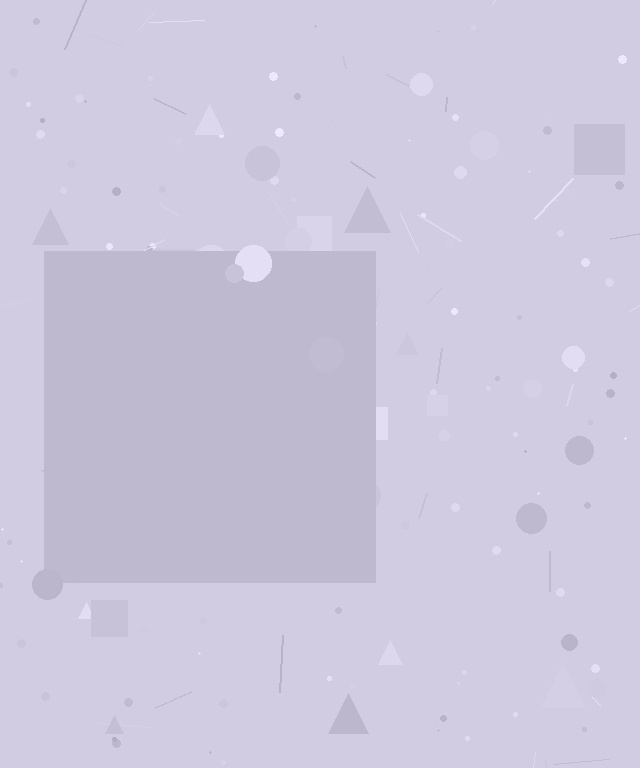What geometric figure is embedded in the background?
A square is embedded in the background.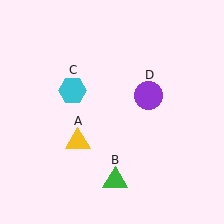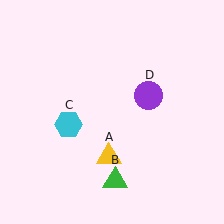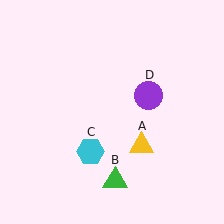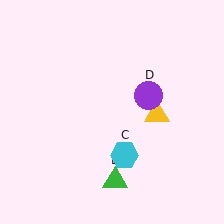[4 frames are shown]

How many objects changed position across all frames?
2 objects changed position: yellow triangle (object A), cyan hexagon (object C).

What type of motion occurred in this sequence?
The yellow triangle (object A), cyan hexagon (object C) rotated counterclockwise around the center of the scene.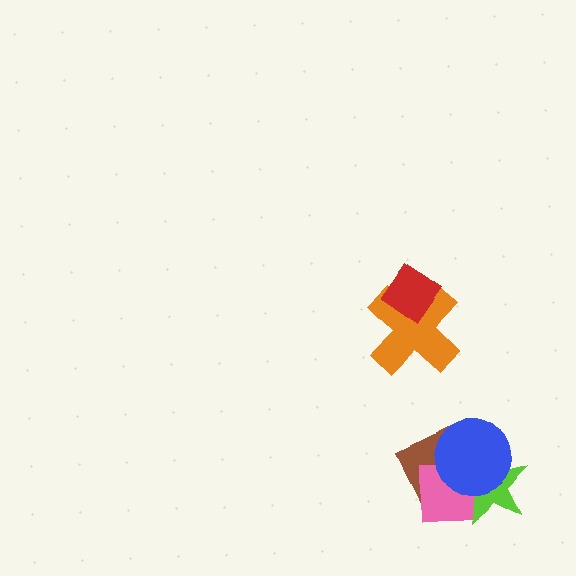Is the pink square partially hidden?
Yes, it is partially covered by another shape.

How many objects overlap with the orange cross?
1 object overlaps with the orange cross.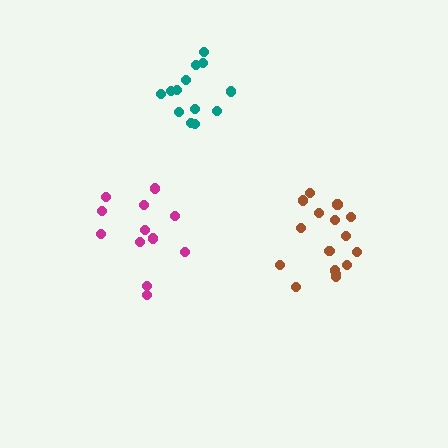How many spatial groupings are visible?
There are 3 spatial groupings.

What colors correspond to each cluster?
The clusters are colored: magenta, brown, teal.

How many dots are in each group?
Group 1: 12 dots, Group 2: 17 dots, Group 3: 13 dots (42 total).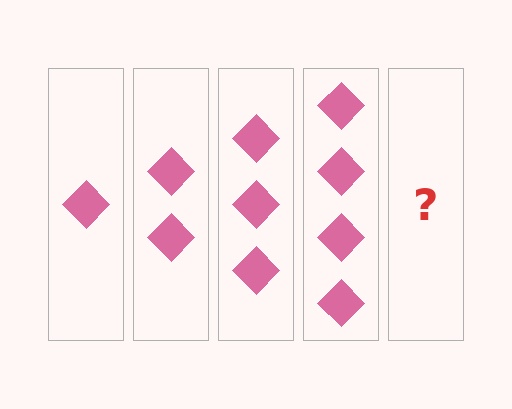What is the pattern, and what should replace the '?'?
The pattern is that each step adds one more diamond. The '?' should be 5 diamonds.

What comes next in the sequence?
The next element should be 5 diamonds.